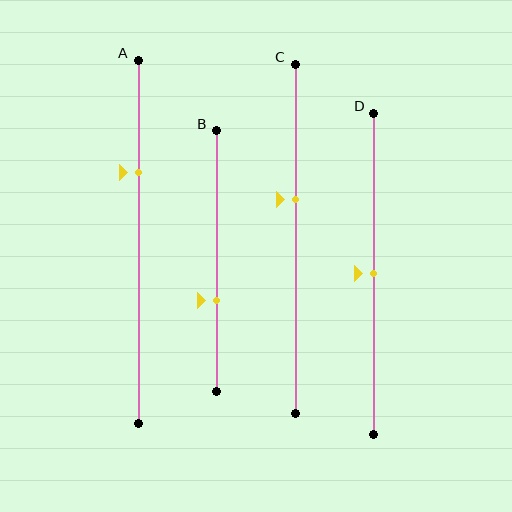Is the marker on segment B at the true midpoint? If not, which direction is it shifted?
No, the marker on segment B is shifted downward by about 15% of the segment length.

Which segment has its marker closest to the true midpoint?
Segment D has its marker closest to the true midpoint.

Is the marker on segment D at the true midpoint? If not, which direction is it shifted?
Yes, the marker on segment D is at the true midpoint.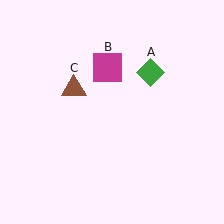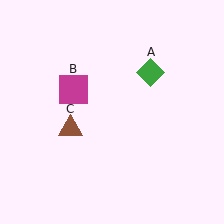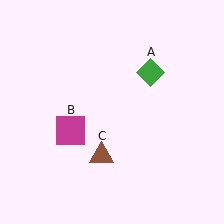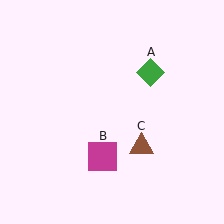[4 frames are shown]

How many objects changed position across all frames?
2 objects changed position: magenta square (object B), brown triangle (object C).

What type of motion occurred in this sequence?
The magenta square (object B), brown triangle (object C) rotated counterclockwise around the center of the scene.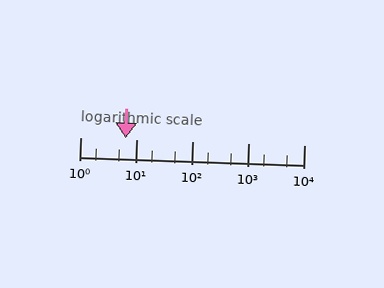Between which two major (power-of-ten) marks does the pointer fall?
The pointer is between 1 and 10.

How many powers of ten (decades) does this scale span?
The scale spans 4 decades, from 1 to 10000.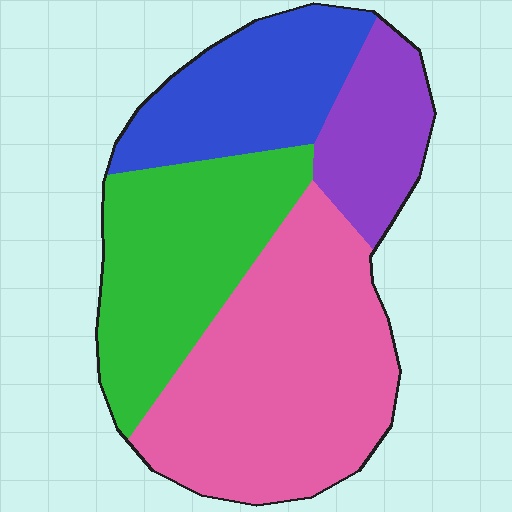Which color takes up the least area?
Purple, at roughly 15%.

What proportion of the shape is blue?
Blue covers about 20% of the shape.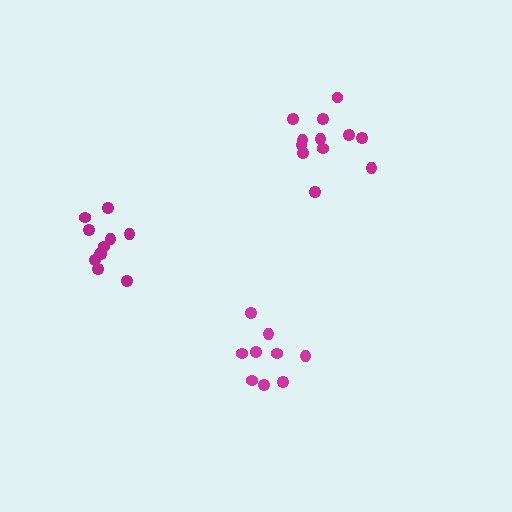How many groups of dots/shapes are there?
There are 3 groups.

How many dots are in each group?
Group 1: 9 dots, Group 2: 12 dots, Group 3: 12 dots (33 total).